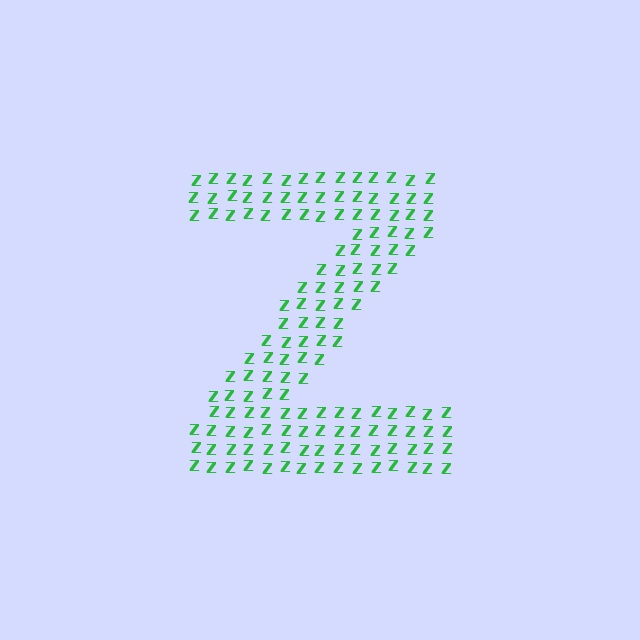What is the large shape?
The large shape is the letter Z.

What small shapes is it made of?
It is made of small letter Z's.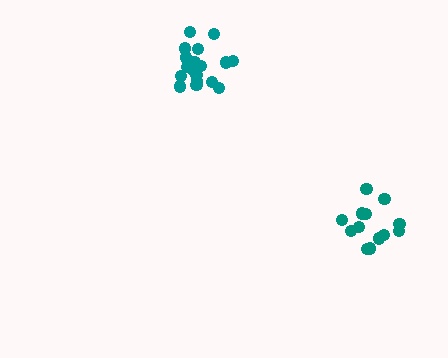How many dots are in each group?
Group 1: 13 dots, Group 2: 19 dots (32 total).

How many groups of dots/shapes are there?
There are 2 groups.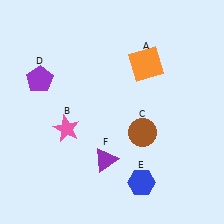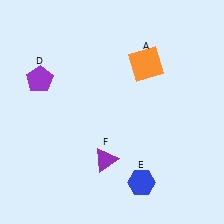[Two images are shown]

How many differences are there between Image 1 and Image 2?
There are 2 differences between the two images.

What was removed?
The pink star (B), the brown circle (C) were removed in Image 2.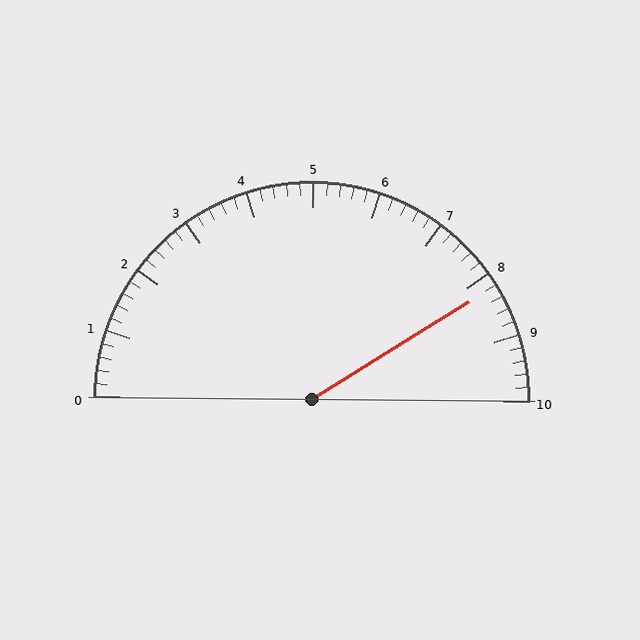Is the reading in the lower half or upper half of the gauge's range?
The reading is in the upper half of the range (0 to 10).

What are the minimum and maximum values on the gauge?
The gauge ranges from 0 to 10.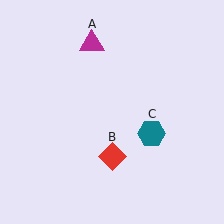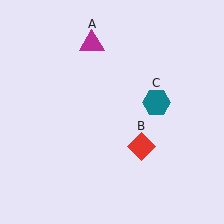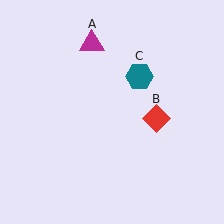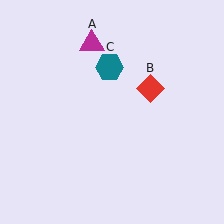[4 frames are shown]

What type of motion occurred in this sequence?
The red diamond (object B), teal hexagon (object C) rotated counterclockwise around the center of the scene.